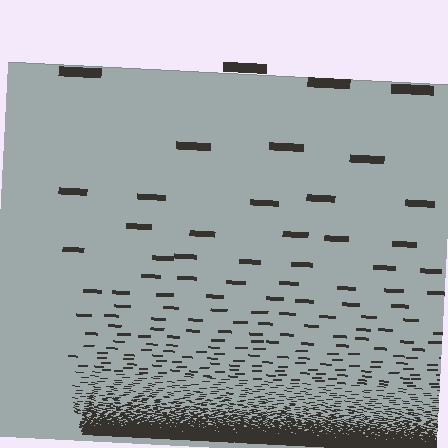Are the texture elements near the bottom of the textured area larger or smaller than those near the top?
Smaller. The gradient is inverted — elements near the bottom are smaller and denser.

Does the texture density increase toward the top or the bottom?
Density increases toward the bottom.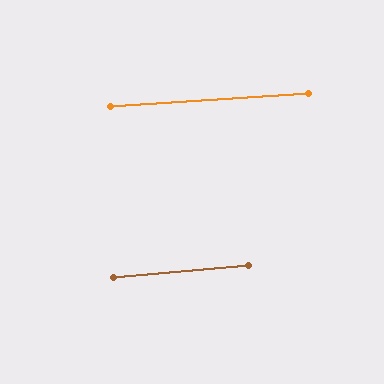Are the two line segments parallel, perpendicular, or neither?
Parallel — their directions differ by only 1.2°.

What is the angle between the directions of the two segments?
Approximately 1 degree.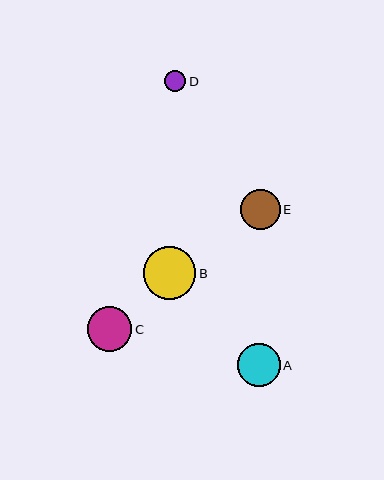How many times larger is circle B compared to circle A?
Circle B is approximately 1.2 times the size of circle A.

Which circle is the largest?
Circle B is the largest with a size of approximately 53 pixels.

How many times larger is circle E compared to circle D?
Circle E is approximately 1.8 times the size of circle D.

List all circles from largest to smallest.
From largest to smallest: B, C, A, E, D.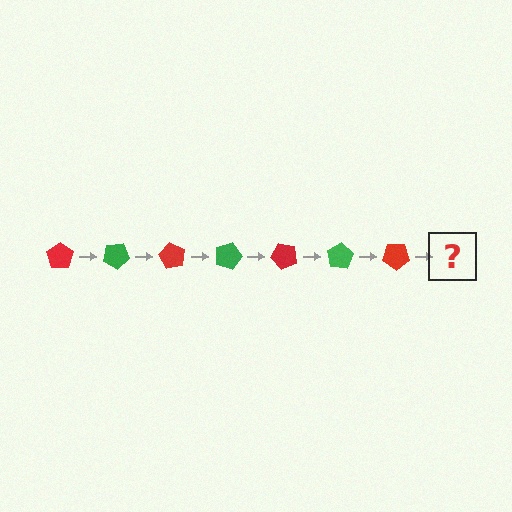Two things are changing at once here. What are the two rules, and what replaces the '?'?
The two rules are that it rotates 30 degrees each step and the color cycles through red and green. The '?' should be a green pentagon, rotated 210 degrees from the start.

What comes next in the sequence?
The next element should be a green pentagon, rotated 210 degrees from the start.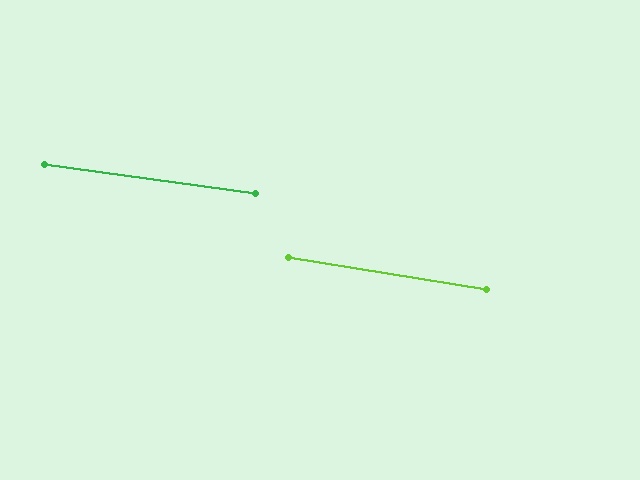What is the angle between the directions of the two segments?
Approximately 2 degrees.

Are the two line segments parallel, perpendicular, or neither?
Parallel — their directions differ by only 1.7°.